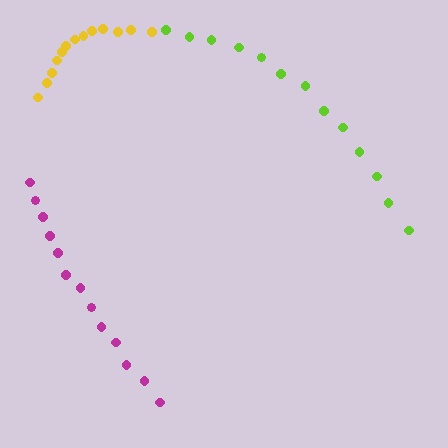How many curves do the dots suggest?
There are 3 distinct paths.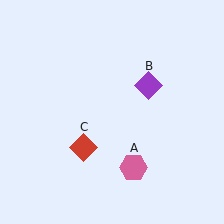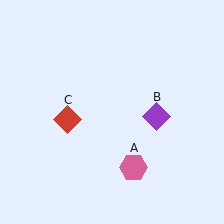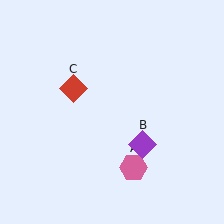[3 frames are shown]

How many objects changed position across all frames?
2 objects changed position: purple diamond (object B), red diamond (object C).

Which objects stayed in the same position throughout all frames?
Pink hexagon (object A) remained stationary.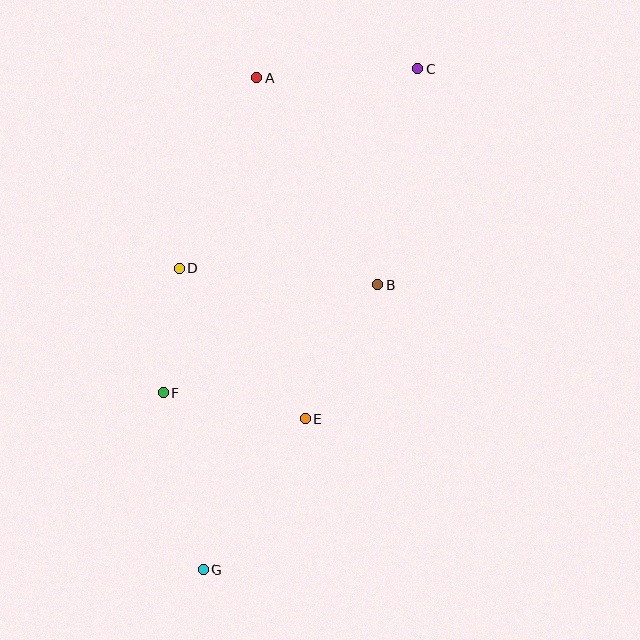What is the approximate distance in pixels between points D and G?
The distance between D and G is approximately 302 pixels.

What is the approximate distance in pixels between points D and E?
The distance between D and E is approximately 196 pixels.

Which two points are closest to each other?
Points D and F are closest to each other.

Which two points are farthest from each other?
Points C and G are farthest from each other.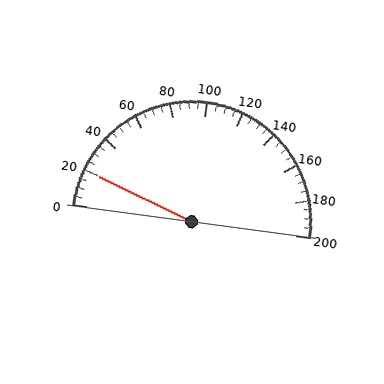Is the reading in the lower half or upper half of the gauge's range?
The reading is in the lower half of the range (0 to 200).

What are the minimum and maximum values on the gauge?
The gauge ranges from 0 to 200.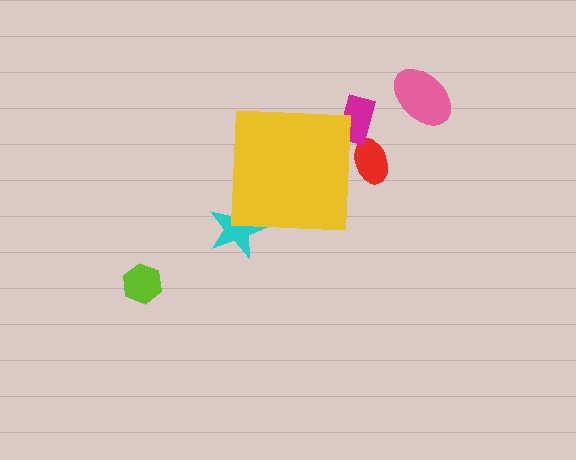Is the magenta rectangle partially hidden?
Yes, the magenta rectangle is partially hidden behind the yellow square.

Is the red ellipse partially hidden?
Yes, the red ellipse is partially hidden behind the yellow square.